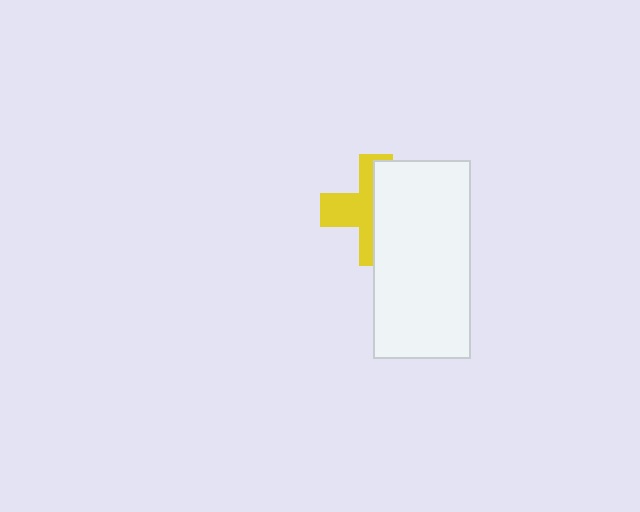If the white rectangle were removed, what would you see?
You would see the complete yellow cross.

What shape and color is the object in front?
The object in front is a white rectangle.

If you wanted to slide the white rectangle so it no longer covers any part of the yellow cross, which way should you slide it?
Slide it right — that is the most direct way to separate the two shapes.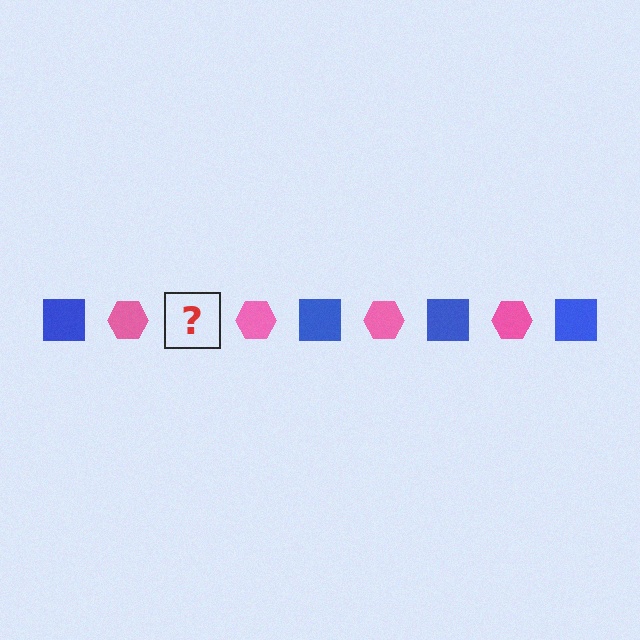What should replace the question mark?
The question mark should be replaced with a blue square.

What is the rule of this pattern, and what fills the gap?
The rule is that the pattern alternates between blue square and pink hexagon. The gap should be filled with a blue square.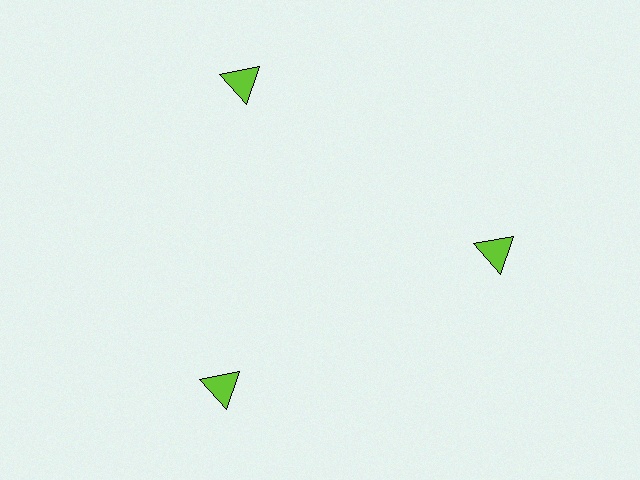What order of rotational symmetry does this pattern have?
This pattern has 3-fold rotational symmetry.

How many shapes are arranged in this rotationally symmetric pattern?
There are 3 shapes, arranged in 3 groups of 1.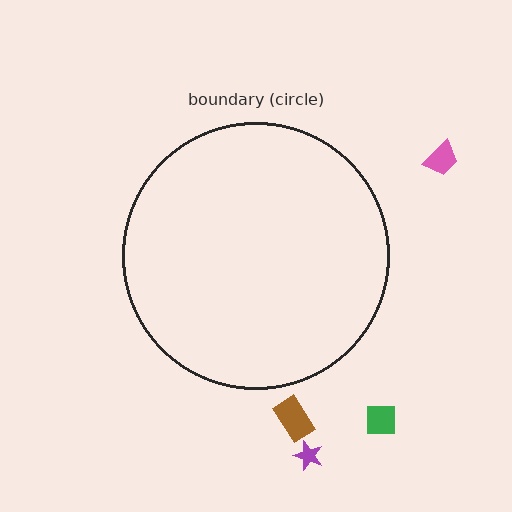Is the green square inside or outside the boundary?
Outside.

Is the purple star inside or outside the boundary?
Outside.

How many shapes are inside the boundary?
0 inside, 4 outside.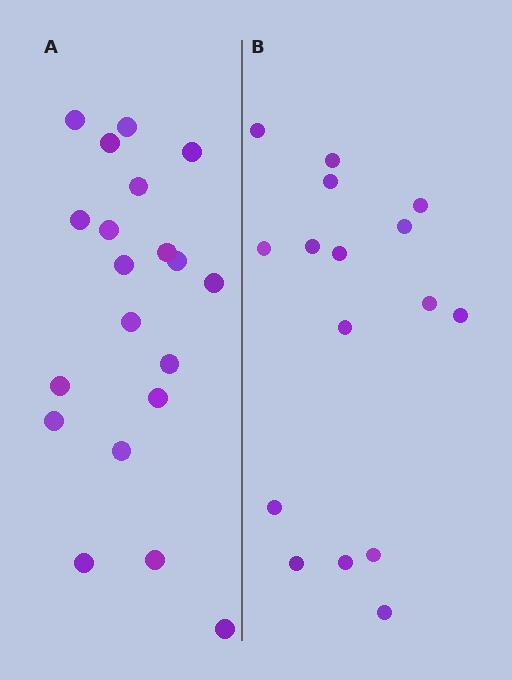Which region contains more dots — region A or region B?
Region A (the left region) has more dots.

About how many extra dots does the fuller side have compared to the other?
Region A has about 4 more dots than region B.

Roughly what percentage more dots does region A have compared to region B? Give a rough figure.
About 25% more.